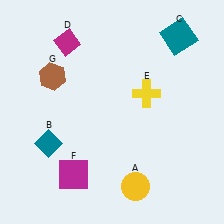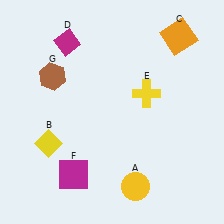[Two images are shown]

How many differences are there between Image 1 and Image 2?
There are 2 differences between the two images.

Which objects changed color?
B changed from teal to yellow. C changed from teal to orange.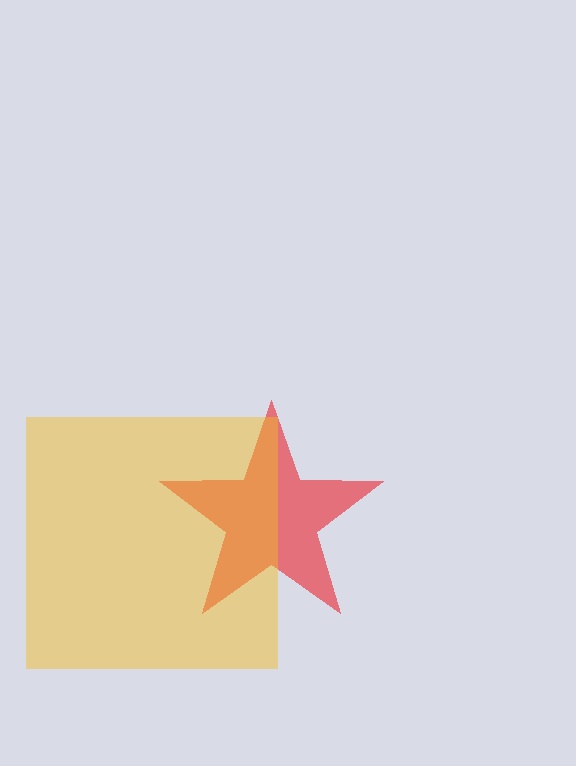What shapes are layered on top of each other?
The layered shapes are: a red star, a yellow square.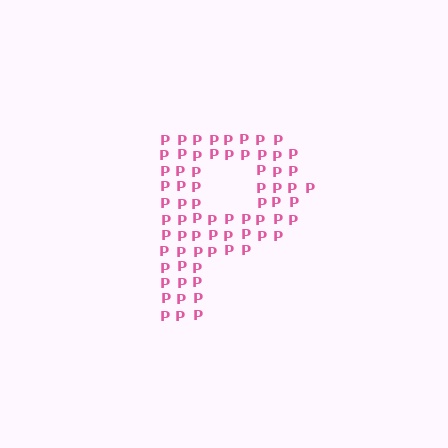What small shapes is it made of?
It is made of small letter P's.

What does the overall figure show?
The overall figure shows the letter P.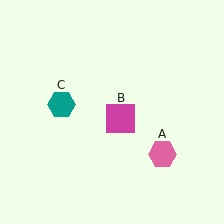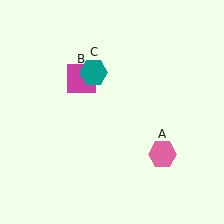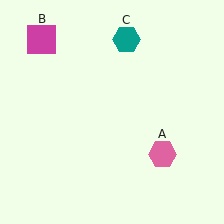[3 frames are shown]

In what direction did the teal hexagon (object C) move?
The teal hexagon (object C) moved up and to the right.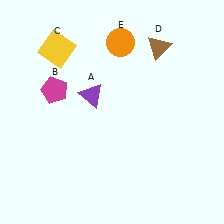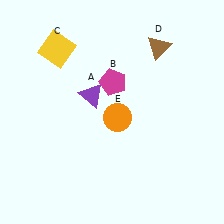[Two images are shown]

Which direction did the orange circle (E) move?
The orange circle (E) moved down.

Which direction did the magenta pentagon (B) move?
The magenta pentagon (B) moved right.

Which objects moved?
The objects that moved are: the magenta pentagon (B), the orange circle (E).